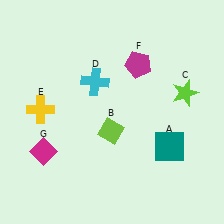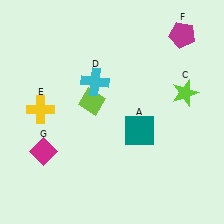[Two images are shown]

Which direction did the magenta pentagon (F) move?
The magenta pentagon (F) moved right.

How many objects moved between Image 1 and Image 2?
3 objects moved between the two images.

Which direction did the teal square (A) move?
The teal square (A) moved left.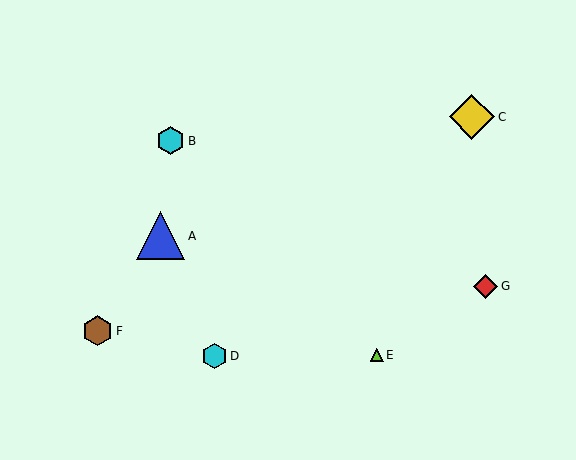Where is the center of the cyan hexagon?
The center of the cyan hexagon is at (214, 356).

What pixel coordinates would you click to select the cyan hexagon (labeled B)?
Click at (171, 141) to select the cyan hexagon B.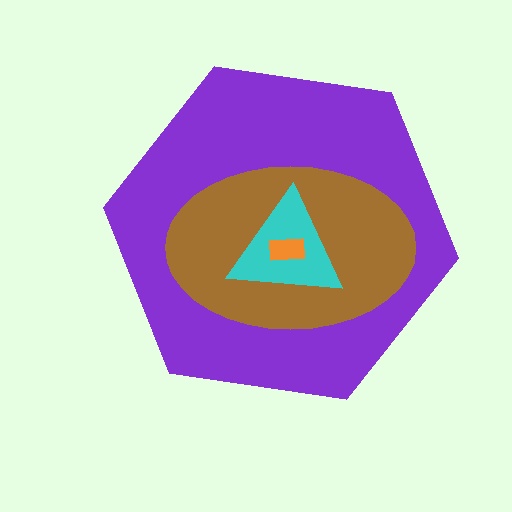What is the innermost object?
The orange rectangle.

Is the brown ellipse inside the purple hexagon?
Yes.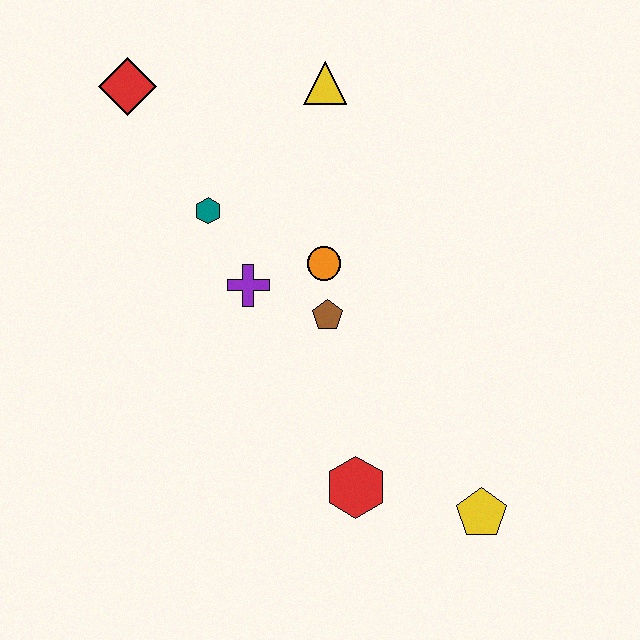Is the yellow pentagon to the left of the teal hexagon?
No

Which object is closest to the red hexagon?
The yellow pentagon is closest to the red hexagon.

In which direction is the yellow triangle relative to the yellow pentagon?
The yellow triangle is above the yellow pentagon.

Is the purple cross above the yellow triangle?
No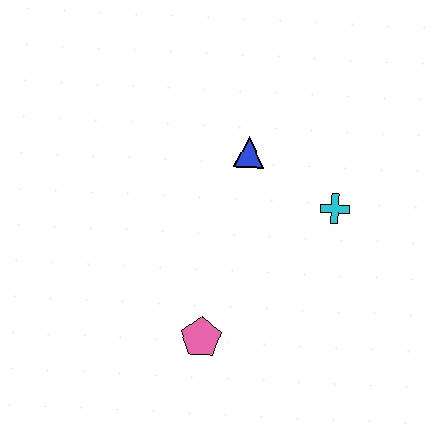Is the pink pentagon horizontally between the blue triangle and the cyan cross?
No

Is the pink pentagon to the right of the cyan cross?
No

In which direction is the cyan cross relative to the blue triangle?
The cyan cross is to the right of the blue triangle.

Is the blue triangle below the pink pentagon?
No